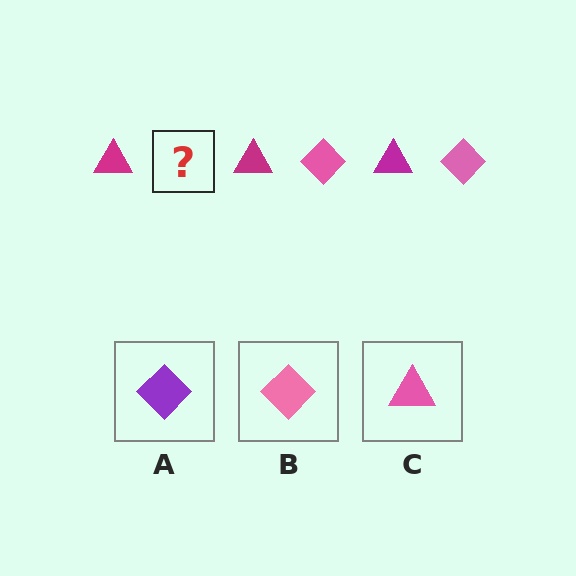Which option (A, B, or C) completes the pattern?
B.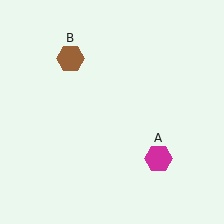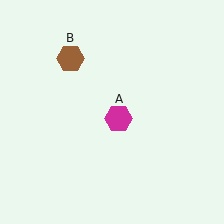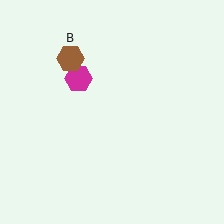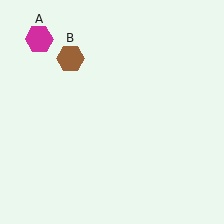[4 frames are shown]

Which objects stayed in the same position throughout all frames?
Brown hexagon (object B) remained stationary.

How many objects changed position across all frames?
1 object changed position: magenta hexagon (object A).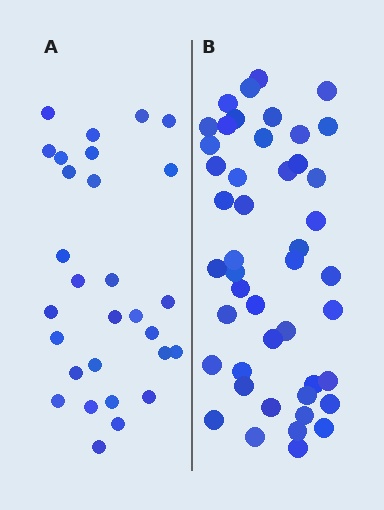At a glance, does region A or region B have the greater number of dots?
Region B (the right region) has more dots.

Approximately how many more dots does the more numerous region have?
Region B has approximately 15 more dots than region A.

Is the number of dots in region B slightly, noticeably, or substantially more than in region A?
Region B has substantially more. The ratio is roughly 1.6 to 1.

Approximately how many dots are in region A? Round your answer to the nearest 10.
About 30 dots. (The exact count is 29, which rounds to 30.)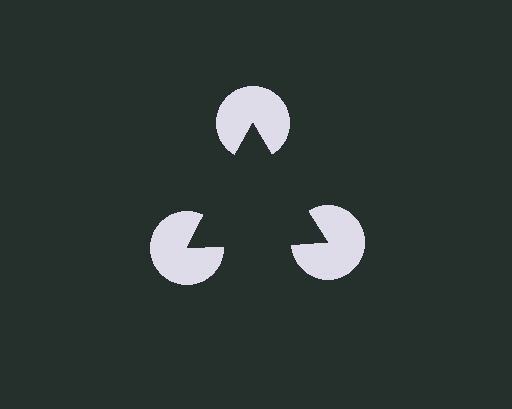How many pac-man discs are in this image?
There are 3 — one at each vertex of the illusory triangle.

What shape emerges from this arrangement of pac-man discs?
An illusory triangle — its edges are inferred from the aligned wedge cuts in the pac-man discs, not physically drawn.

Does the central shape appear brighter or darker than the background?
It typically appears slightly darker than the background, even though no actual brightness change is drawn.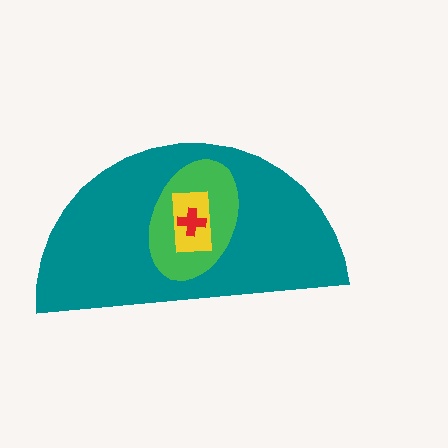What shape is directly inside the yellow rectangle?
The red cross.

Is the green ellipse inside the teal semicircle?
Yes.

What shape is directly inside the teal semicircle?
The green ellipse.